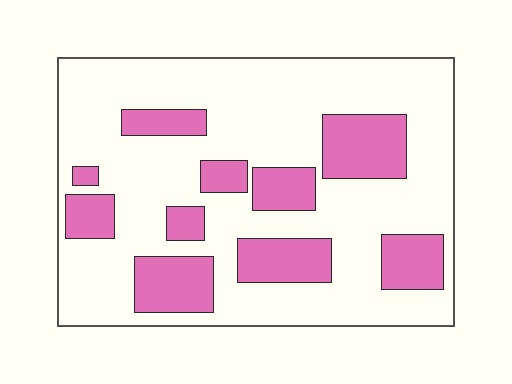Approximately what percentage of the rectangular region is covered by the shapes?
Approximately 25%.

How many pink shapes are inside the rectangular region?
10.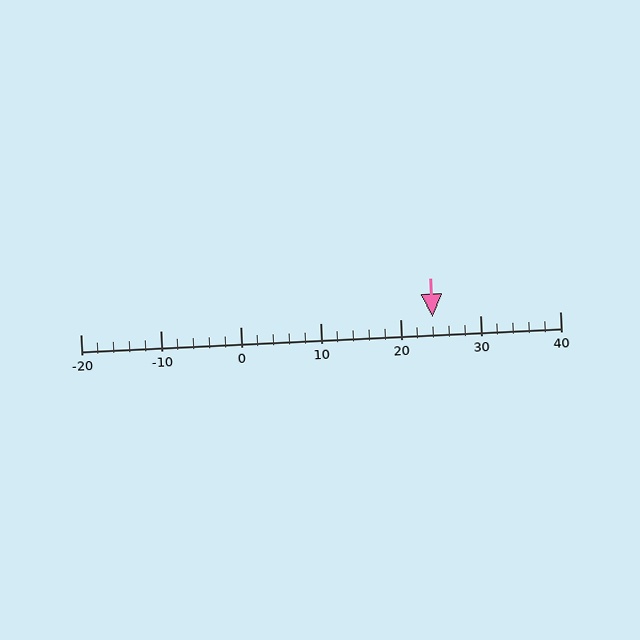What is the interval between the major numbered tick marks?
The major tick marks are spaced 10 units apart.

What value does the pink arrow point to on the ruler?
The pink arrow points to approximately 24.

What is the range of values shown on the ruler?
The ruler shows values from -20 to 40.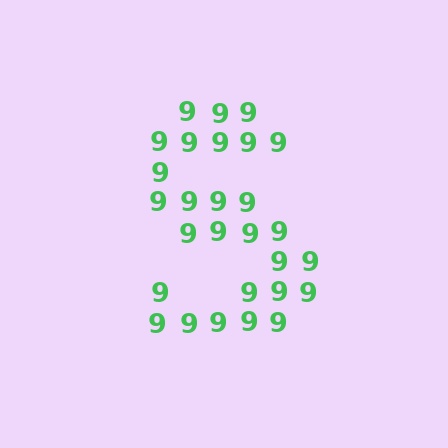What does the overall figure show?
The overall figure shows the letter S.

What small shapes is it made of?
It is made of small digit 9's.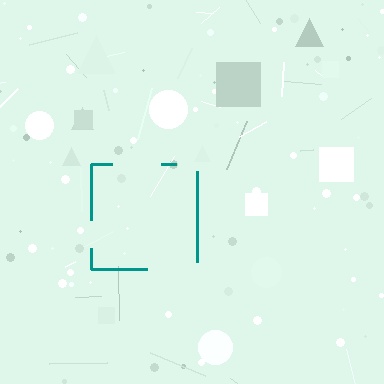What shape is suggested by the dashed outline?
The dashed outline suggests a square.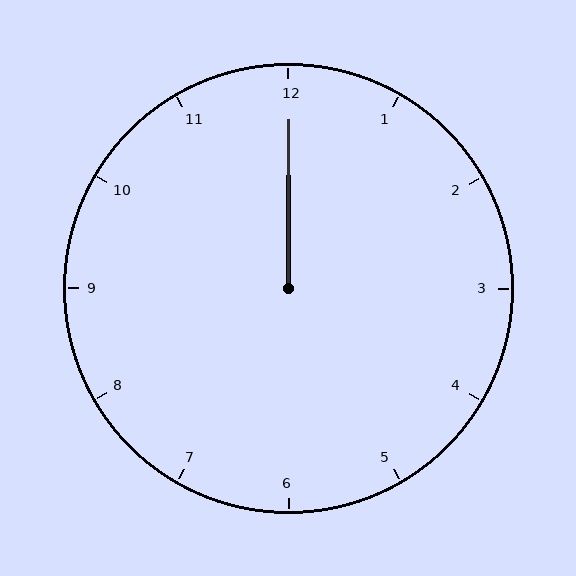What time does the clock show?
12:00.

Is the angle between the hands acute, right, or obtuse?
It is acute.